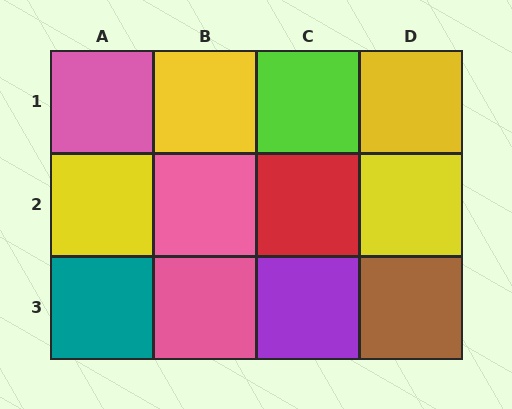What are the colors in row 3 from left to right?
Teal, pink, purple, brown.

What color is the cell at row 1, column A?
Pink.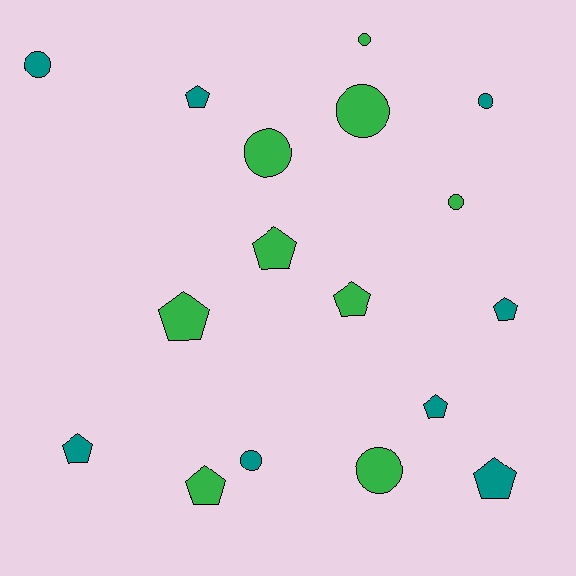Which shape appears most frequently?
Pentagon, with 9 objects.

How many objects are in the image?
There are 17 objects.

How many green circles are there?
There are 5 green circles.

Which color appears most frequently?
Green, with 9 objects.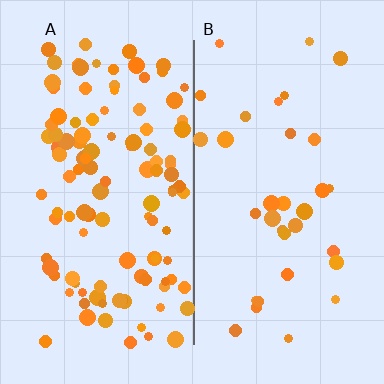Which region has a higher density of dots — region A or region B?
A (the left).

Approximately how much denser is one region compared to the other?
Approximately 3.4× — region A over region B.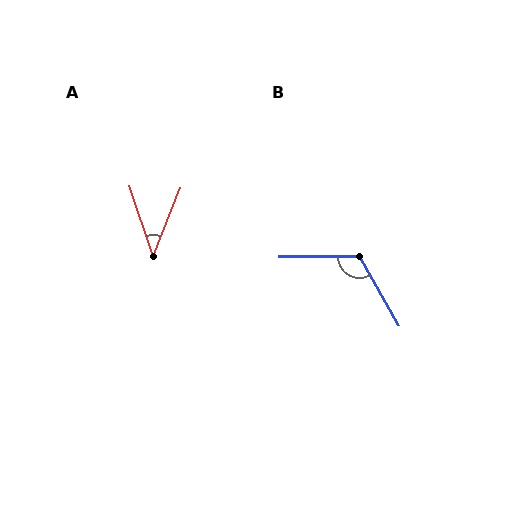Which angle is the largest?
B, at approximately 119 degrees.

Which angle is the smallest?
A, at approximately 40 degrees.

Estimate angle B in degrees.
Approximately 119 degrees.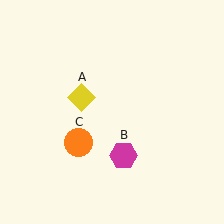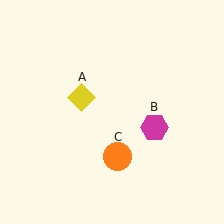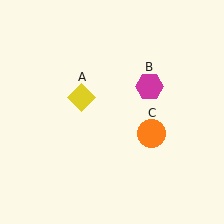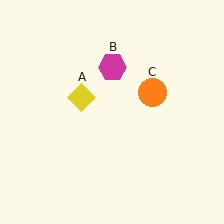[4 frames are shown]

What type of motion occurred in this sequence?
The magenta hexagon (object B), orange circle (object C) rotated counterclockwise around the center of the scene.